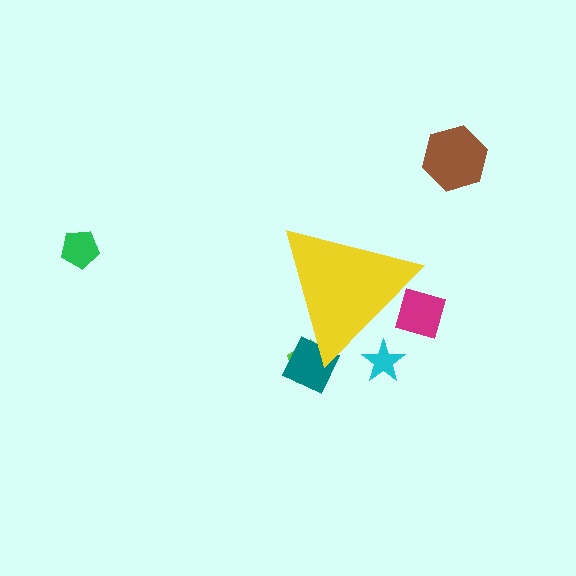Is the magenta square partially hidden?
Yes, the magenta square is partially hidden behind the yellow triangle.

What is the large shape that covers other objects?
A yellow triangle.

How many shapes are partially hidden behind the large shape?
4 shapes are partially hidden.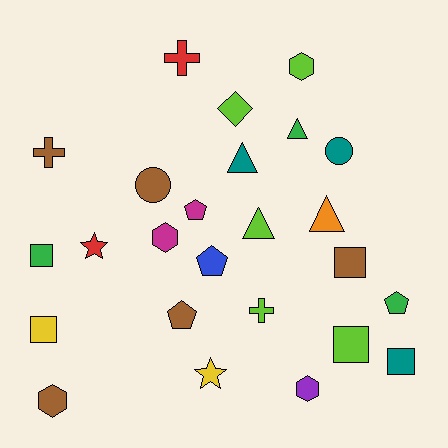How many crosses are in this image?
There are 3 crosses.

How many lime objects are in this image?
There are 5 lime objects.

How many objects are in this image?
There are 25 objects.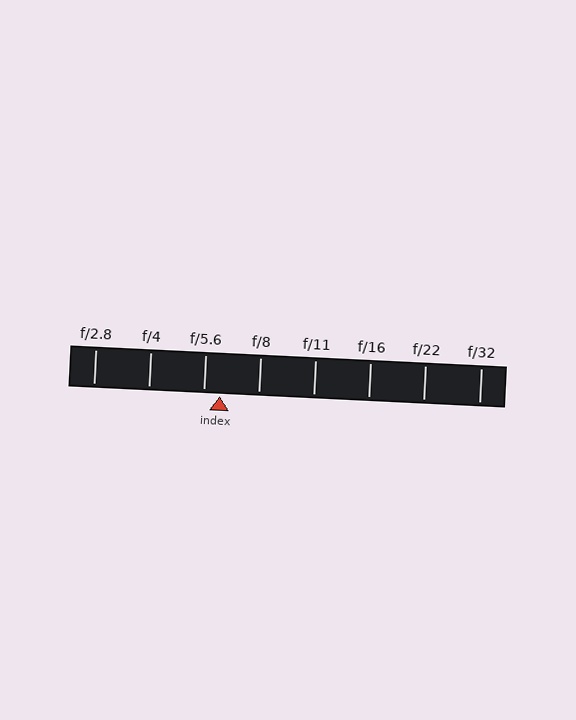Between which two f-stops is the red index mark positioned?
The index mark is between f/5.6 and f/8.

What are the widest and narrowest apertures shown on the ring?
The widest aperture shown is f/2.8 and the narrowest is f/32.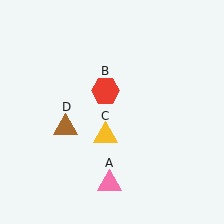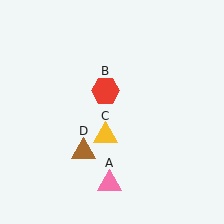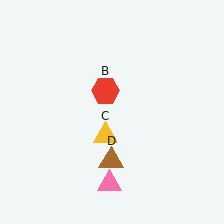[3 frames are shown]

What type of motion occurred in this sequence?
The brown triangle (object D) rotated counterclockwise around the center of the scene.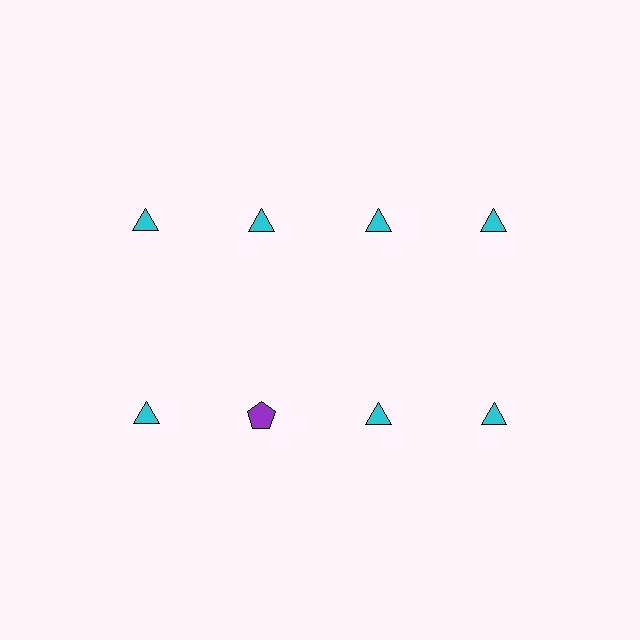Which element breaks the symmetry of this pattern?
The purple pentagon in the second row, second from left column breaks the symmetry. All other shapes are cyan triangles.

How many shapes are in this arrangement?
There are 8 shapes arranged in a grid pattern.